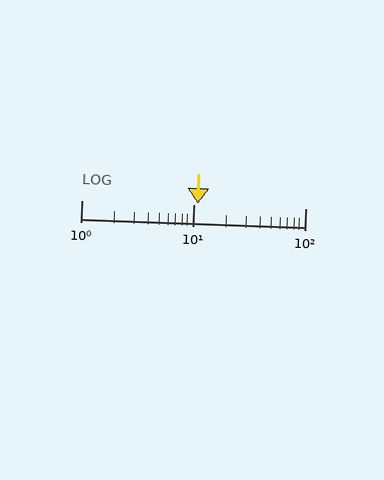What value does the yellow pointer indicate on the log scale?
The pointer indicates approximately 11.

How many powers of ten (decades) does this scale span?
The scale spans 2 decades, from 1 to 100.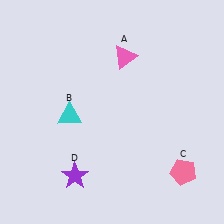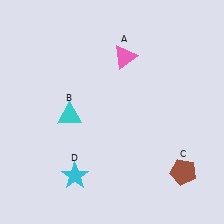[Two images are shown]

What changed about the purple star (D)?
In Image 1, D is purple. In Image 2, it changed to cyan.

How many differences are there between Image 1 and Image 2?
There are 2 differences between the two images.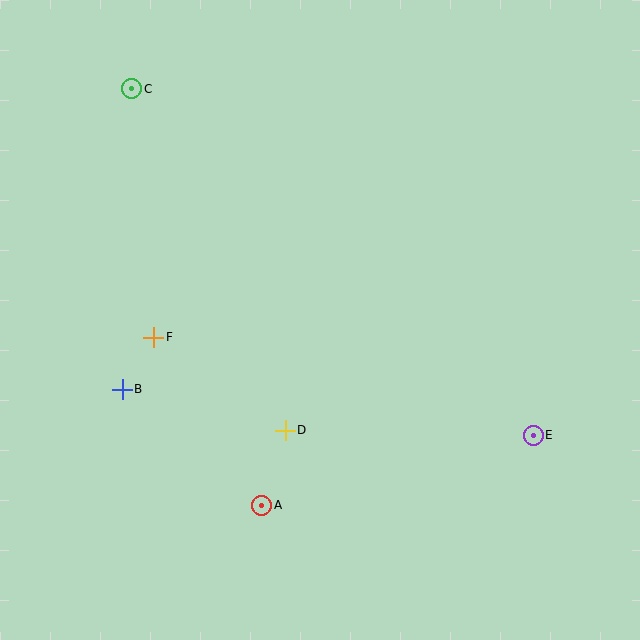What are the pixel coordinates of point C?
Point C is at (132, 89).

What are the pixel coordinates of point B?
Point B is at (122, 389).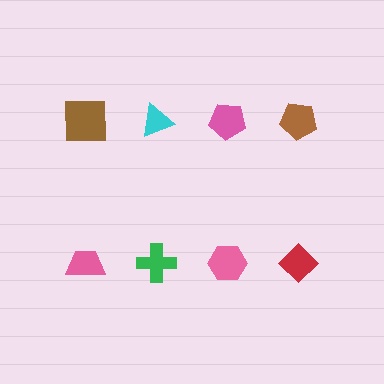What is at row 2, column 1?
A pink trapezoid.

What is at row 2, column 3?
A pink hexagon.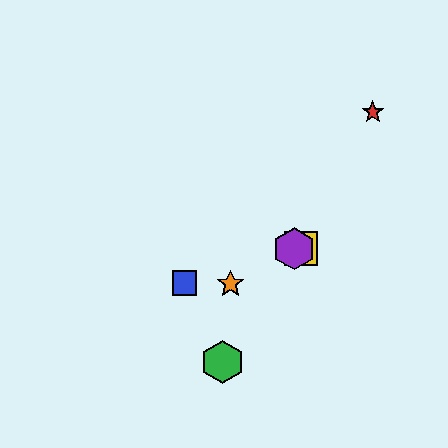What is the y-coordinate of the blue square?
The blue square is at y≈283.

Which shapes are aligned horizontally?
The yellow square, the purple hexagon are aligned horizontally.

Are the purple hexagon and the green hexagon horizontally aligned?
No, the purple hexagon is at y≈249 and the green hexagon is at y≈362.